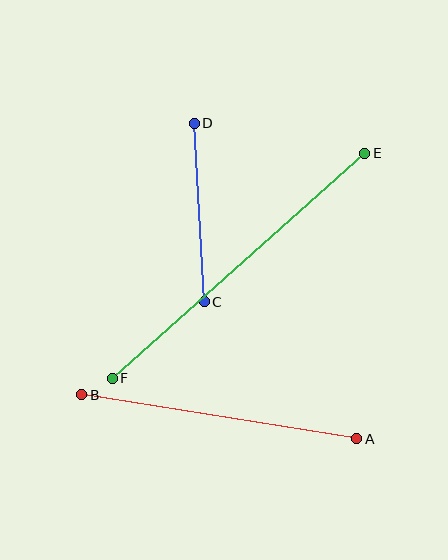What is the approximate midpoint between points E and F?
The midpoint is at approximately (239, 266) pixels.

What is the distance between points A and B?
The distance is approximately 279 pixels.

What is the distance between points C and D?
The distance is approximately 179 pixels.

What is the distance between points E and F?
The distance is approximately 338 pixels.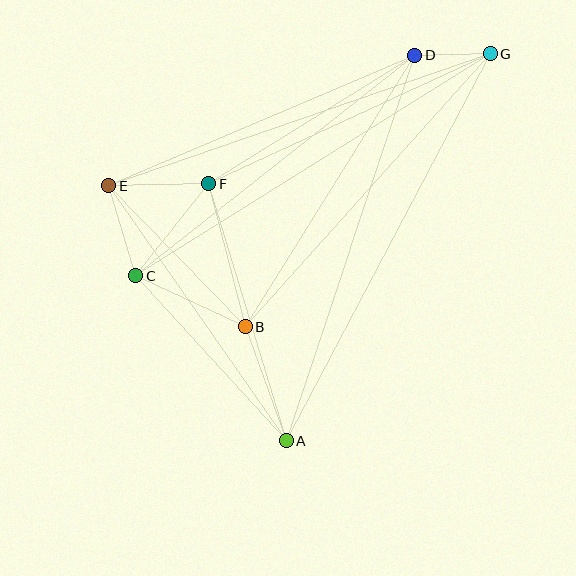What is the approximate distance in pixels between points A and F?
The distance between A and F is approximately 268 pixels.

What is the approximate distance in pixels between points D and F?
The distance between D and F is approximately 243 pixels.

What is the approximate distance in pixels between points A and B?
The distance between A and B is approximately 121 pixels.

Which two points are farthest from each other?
Points A and G are farthest from each other.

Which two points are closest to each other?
Points D and G are closest to each other.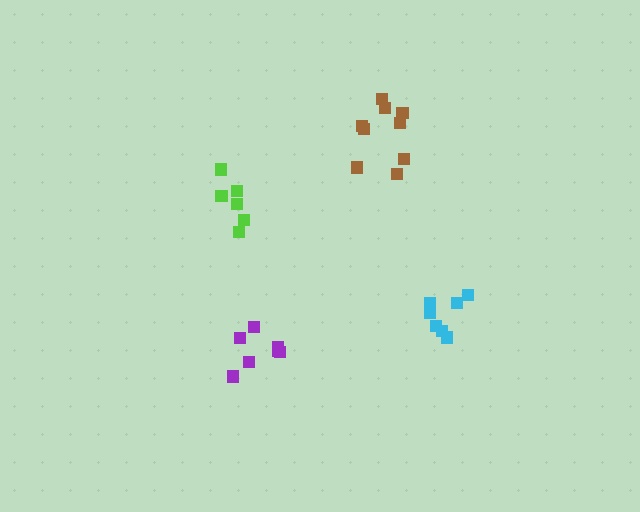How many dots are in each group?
Group 1: 7 dots, Group 2: 6 dots, Group 3: 9 dots, Group 4: 7 dots (29 total).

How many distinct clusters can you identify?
There are 4 distinct clusters.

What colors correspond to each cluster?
The clusters are colored: cyan, lime, brown, purple.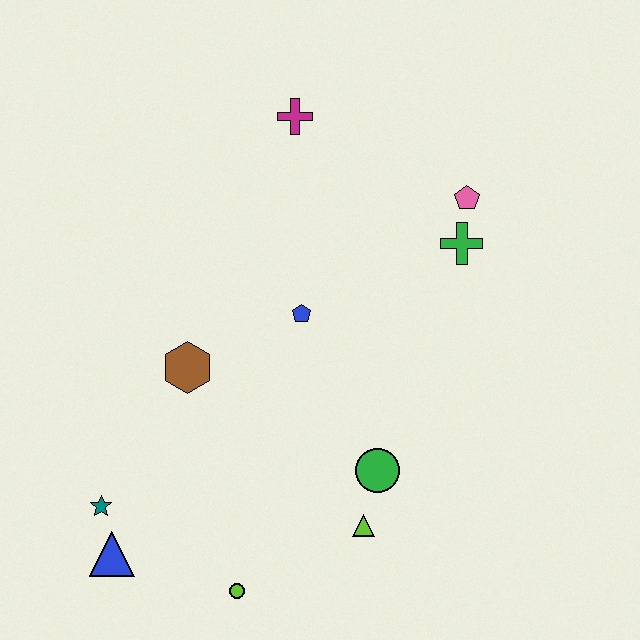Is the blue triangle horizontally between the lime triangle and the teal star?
Yes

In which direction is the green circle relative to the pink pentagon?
The green circle is below the pink pentagon.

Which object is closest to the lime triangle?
The green circle is closest to the lime triangle.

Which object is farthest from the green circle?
The magenta cross is farthest from the green circle.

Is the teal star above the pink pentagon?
No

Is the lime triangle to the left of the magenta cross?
No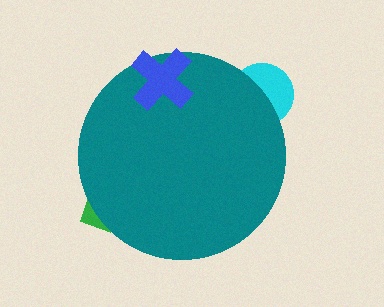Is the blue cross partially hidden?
No, the blue cross is fully visible.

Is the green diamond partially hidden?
Yes, the green diamond is partially hidden behind the teal circle.